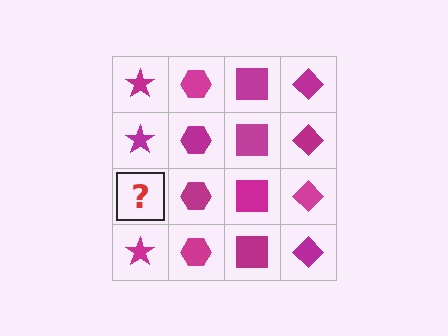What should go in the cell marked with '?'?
The missing cell should contain a magenta star.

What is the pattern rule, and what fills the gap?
The rule is that each column has a consistent shape. The gap should be filled with a magenta star.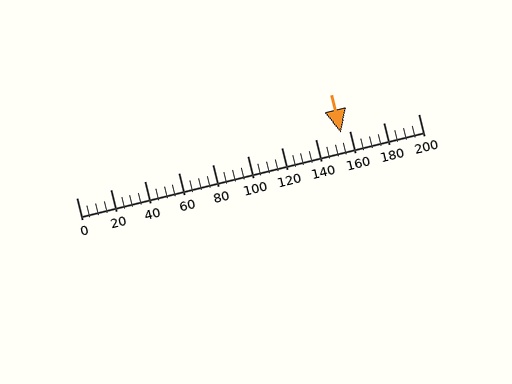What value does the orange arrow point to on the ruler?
The orange arrow points to approximately 155.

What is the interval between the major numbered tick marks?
The major tick marks are spaced 20 units apart.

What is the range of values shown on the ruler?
The ruler shows values from 0 to 200.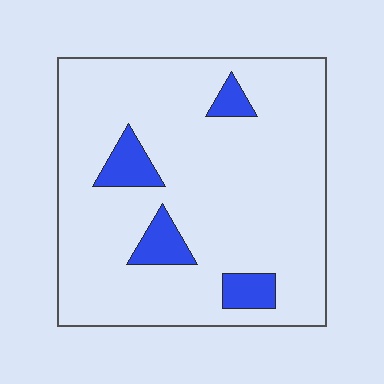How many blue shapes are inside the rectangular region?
4.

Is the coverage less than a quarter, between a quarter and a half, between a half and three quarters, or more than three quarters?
Less than a quarter.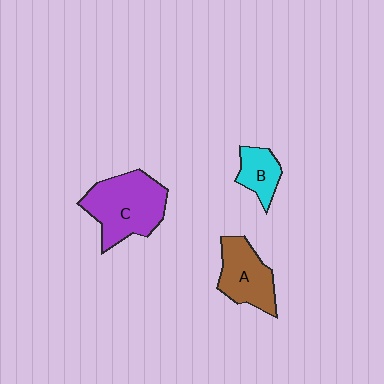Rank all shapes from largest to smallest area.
From largest to smallest: C (purple), A (brown), B (cyan).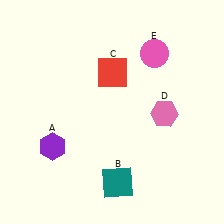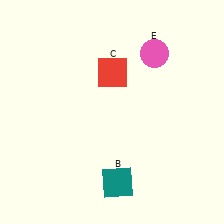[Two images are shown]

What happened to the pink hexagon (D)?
The pink hexagon (D) was removed in Image 2. It was in the bottom-right area of Image 1.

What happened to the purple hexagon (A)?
The purple hexagon (A) was removed in Image 2. It was in the bottom-left area of Image 1.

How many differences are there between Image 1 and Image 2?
There are 2 differences between the two images.